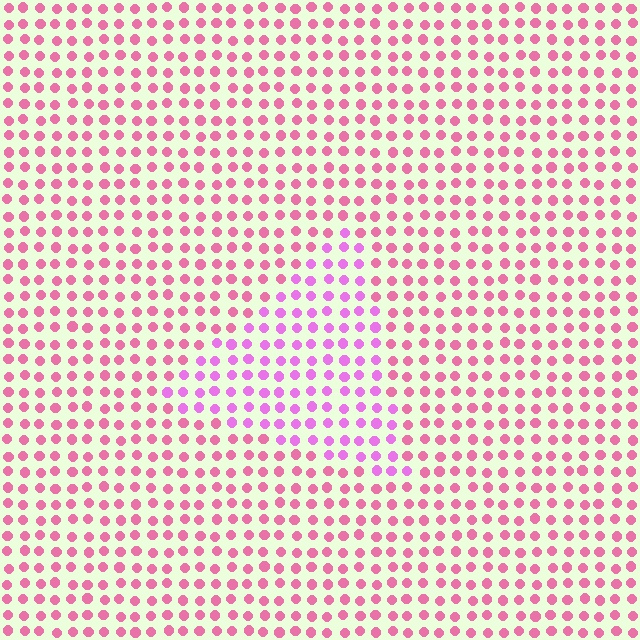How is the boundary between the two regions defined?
The boundary is defined purely by a slight shift in hue (about 33 degrees). Spacing, size, and orientation are identical on both sides.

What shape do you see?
I see a triangle.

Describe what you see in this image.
The image is filled with small pink elements in a uniform arrangement. A triangle-shaped region is visible where the elements are tinted to a slightly different hue, forming a subtle color boundary.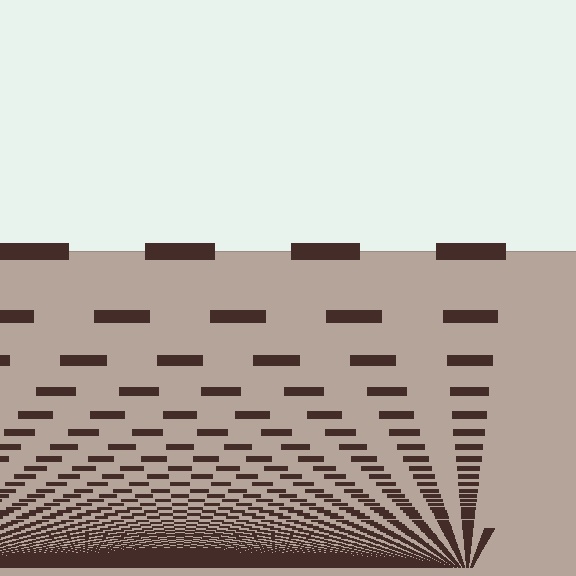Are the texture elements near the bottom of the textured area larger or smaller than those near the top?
Smaller. The gradient is inverted — elements near the bottom are smaller and denser.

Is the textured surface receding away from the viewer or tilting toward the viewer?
The surface appears to tilt toward the viewer. Texture elements get larger and sparser toward the top.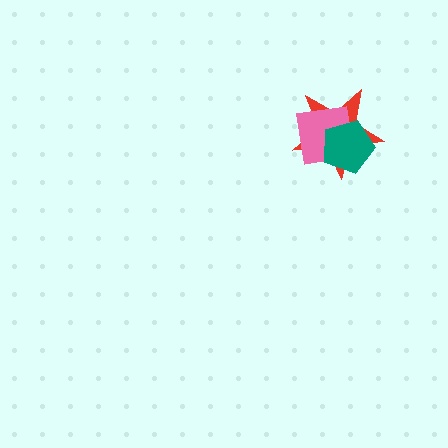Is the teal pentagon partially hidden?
No, no other shape covers it.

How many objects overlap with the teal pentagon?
2 objects overlap with the teal pentagon.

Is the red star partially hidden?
Yes, it is partially covered by another shape.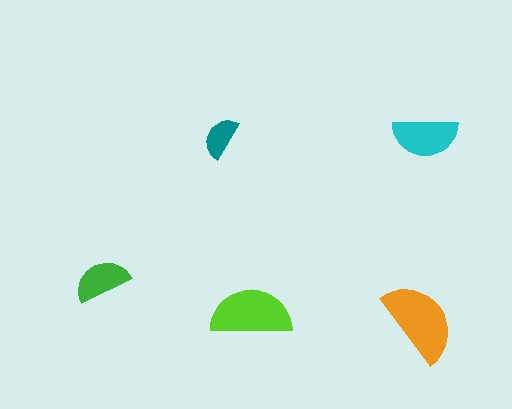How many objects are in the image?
There are 5 objects in the image.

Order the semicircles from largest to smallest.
the orange one, the lime one, the cyan one, the green one, the teal one.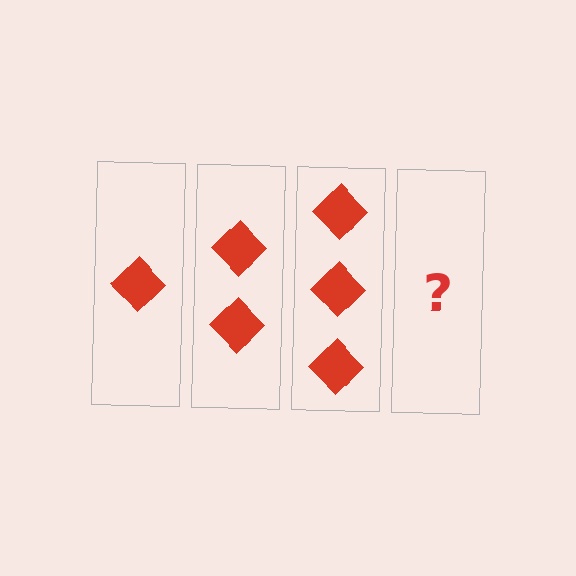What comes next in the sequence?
The next element should be 4 diamonds.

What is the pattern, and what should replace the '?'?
The pattern is that each step adds one more diamond. The '?' should be 4 diamonds.